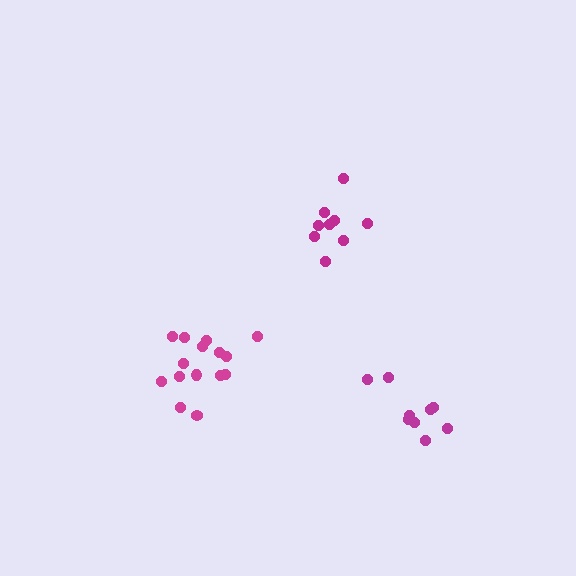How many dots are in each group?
Group 1: 9 dots, Group 2: 15 dots, Group 3: 9 dots (33 total).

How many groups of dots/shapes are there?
There are 3 groups.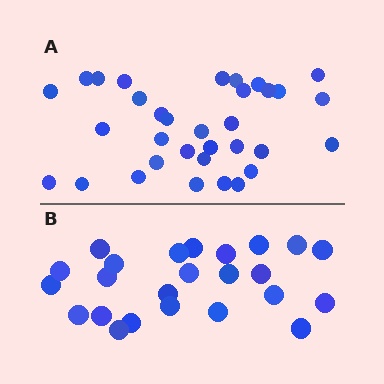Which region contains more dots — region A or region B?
Region A (the top region) has more dots.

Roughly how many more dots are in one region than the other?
Region A has roughly 8 or so more dots than region B.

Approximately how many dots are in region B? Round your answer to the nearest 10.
About 20 dots. (The exact count is 24, which rounds to 20.)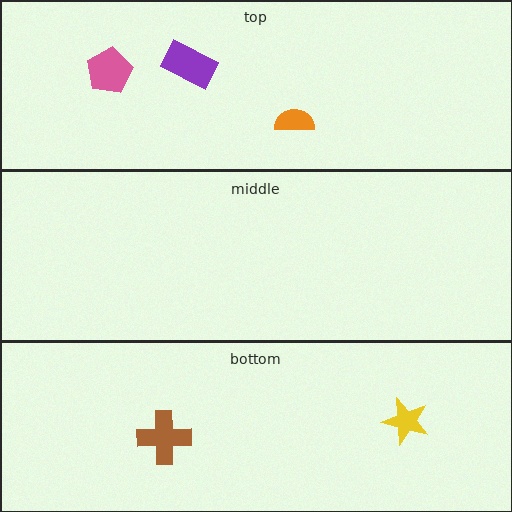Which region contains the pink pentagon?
The top region.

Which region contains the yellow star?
The bottom region.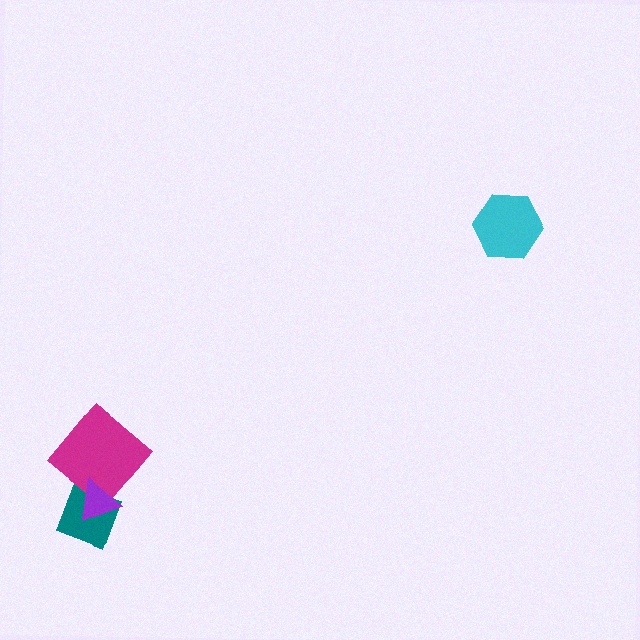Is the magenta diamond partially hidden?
Yes, it is partially covered by another shape.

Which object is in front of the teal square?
The purple triangle is in front of the teal square.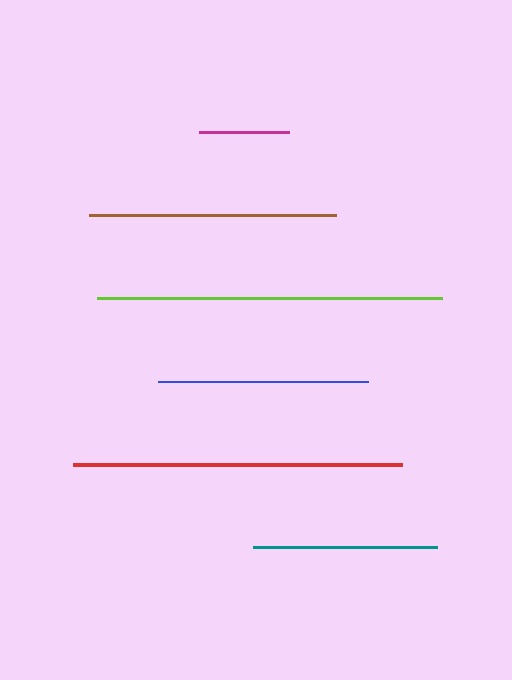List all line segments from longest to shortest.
From longest to shortest: lime, red, brown, blue, teal, magenta.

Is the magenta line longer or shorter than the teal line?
The teal line is longer than the magenta line.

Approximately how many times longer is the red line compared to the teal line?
The red line is approximately 1.8 times the length of the teal line.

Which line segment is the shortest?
The magenta line is the shortest at approximately 89 pixels.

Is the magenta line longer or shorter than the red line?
The red line is longer than the magenta line.